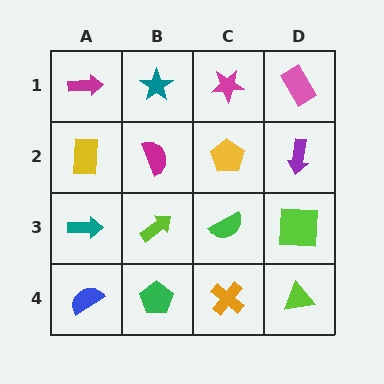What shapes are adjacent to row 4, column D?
A lime square (row 3, column D), an orange cross (row 4, column C).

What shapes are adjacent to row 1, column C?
A yellow pentagon (row 2, column C), a teal star (row 1, column B), a pink rectangle (row 1, column D).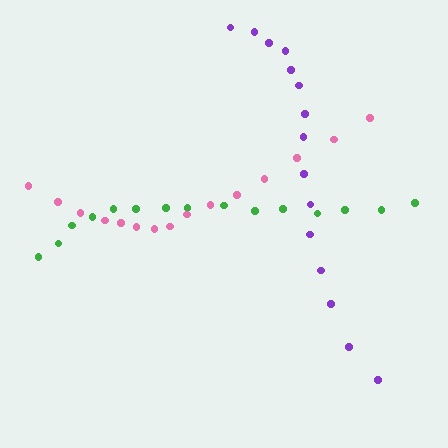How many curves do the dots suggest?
There are 3 distinct paths.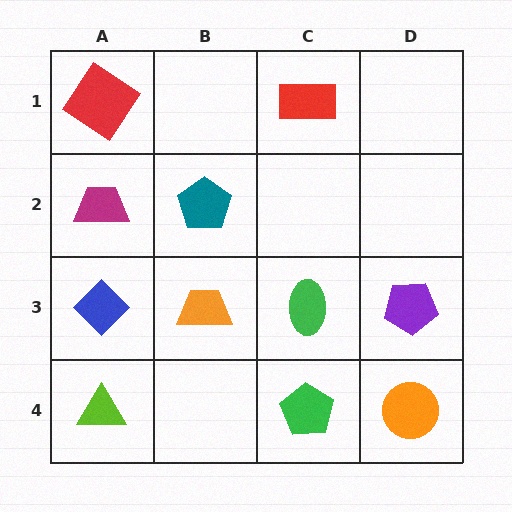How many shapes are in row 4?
3 shapes.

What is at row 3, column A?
A blue diamond.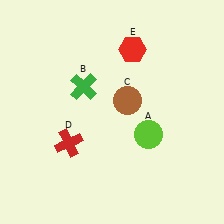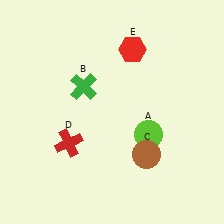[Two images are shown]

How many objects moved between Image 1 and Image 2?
1 object moved between the two images.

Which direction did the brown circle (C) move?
The brown circle (C) moved down.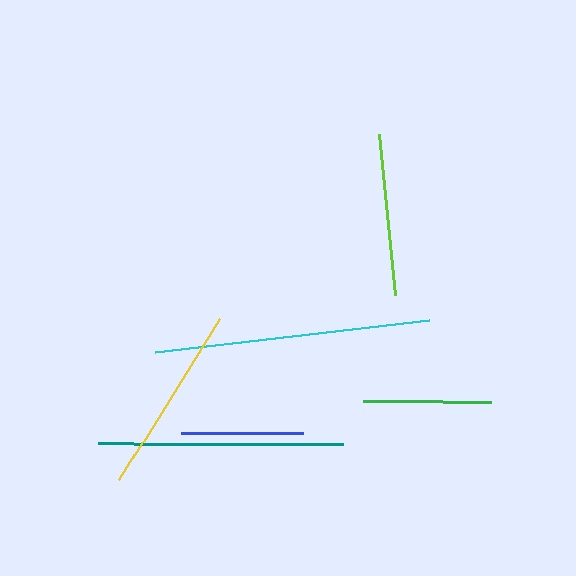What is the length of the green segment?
The green segment is approximately 129 pixels long.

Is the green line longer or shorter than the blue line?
The green line is longer than the blue line.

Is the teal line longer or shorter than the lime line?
The teal line is longer than the lime line.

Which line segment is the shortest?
The blue line is the shortest at approximately 122 pixels.